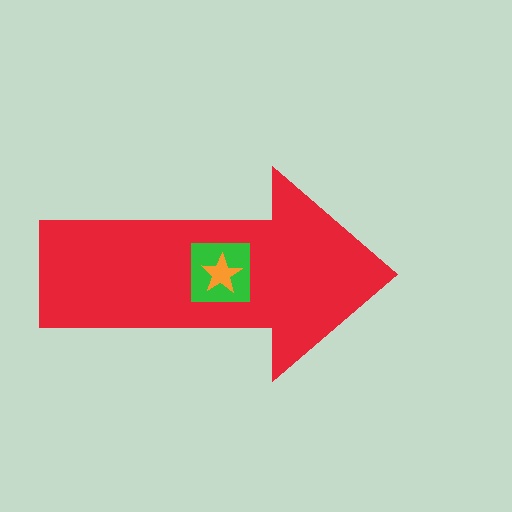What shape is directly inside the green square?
The orange star.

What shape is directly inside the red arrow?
The green square.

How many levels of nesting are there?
3.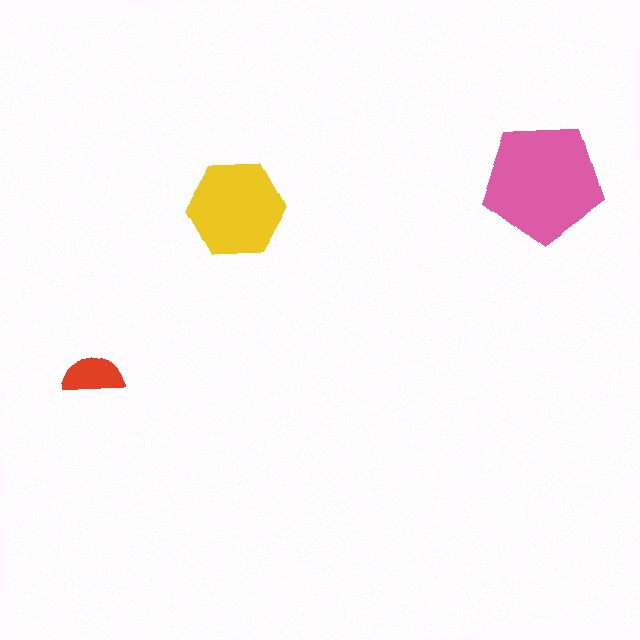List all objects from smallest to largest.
The red semicircle, the yellow hexagon, the pink pentagon.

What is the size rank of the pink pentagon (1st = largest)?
1st.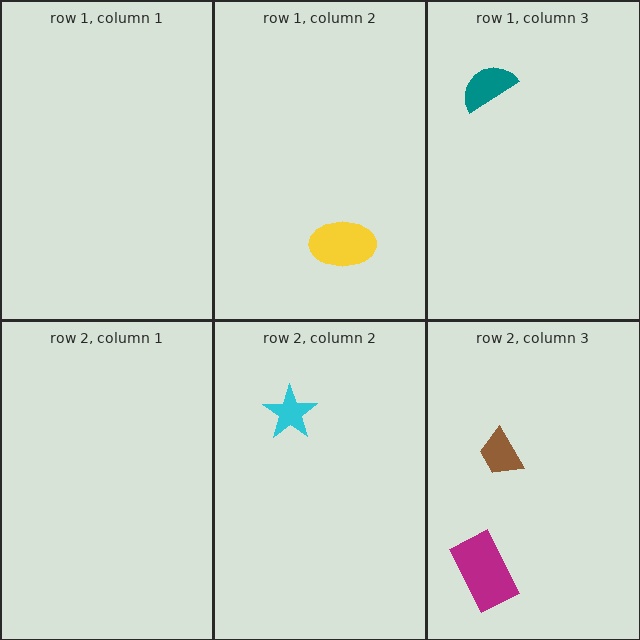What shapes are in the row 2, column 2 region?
The cyan star.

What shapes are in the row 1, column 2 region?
The yellow ellipse.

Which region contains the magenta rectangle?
The row 2, column 3 region.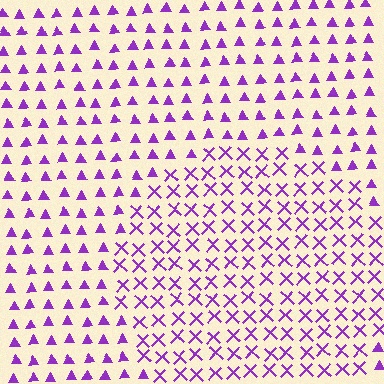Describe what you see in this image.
The image is filled with small purple elements arranged in a uniform grid. A circle-shaped region contains X marks, while the surrounding area contains triangles. The boundary is defined purely by the change in element shape.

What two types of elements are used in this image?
The image uses X marks inside the circle region and triangles outside it.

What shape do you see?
I see a circle.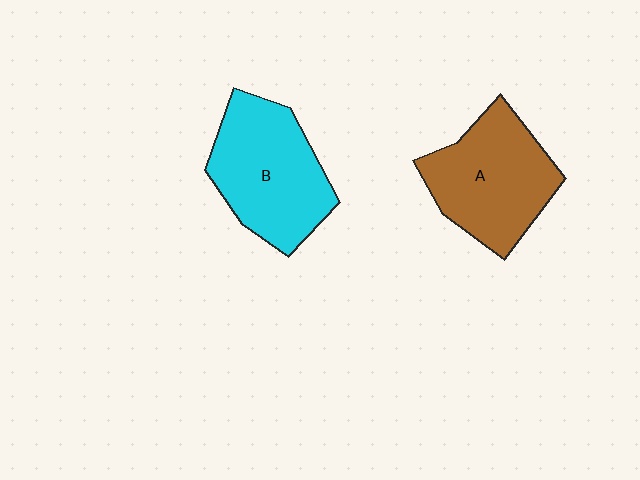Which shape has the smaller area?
Shape A (brown).